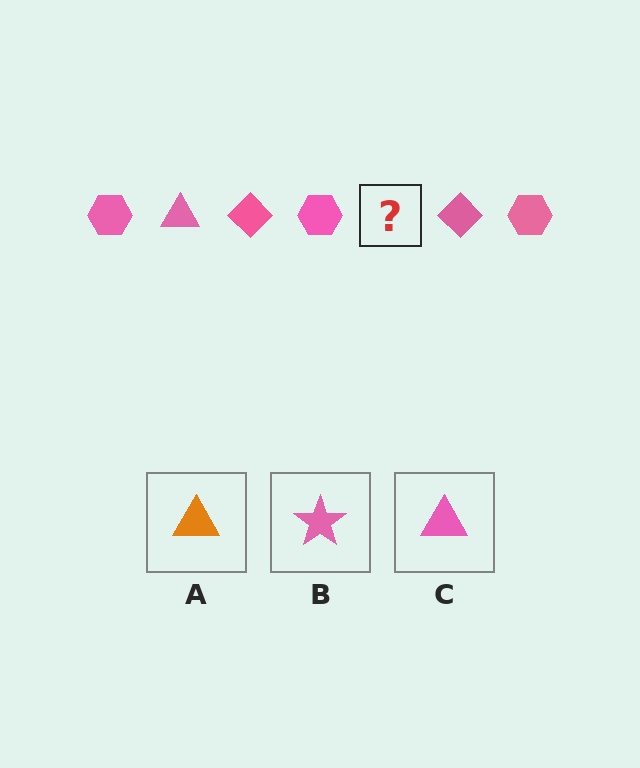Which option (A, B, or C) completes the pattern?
C.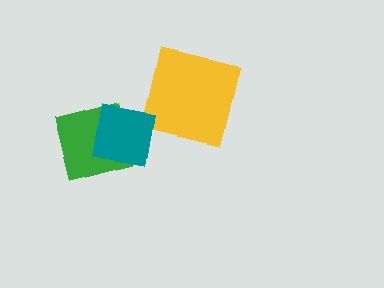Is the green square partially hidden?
Yes, it is partially covered by another shape.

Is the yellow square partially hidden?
No, no other shape covers it.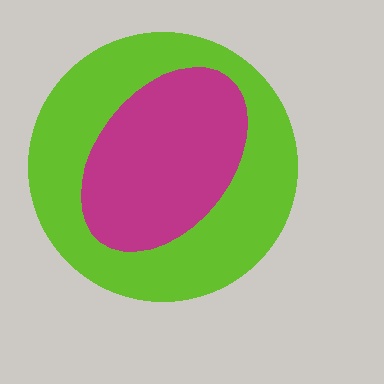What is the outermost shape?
The lime circle.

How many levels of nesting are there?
2.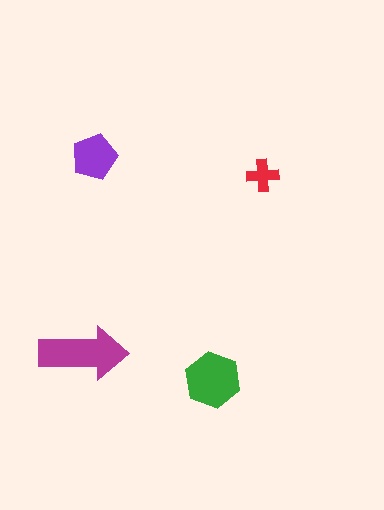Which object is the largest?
The magenta arrow.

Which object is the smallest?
The red cross.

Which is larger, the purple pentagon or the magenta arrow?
The magenta arrow.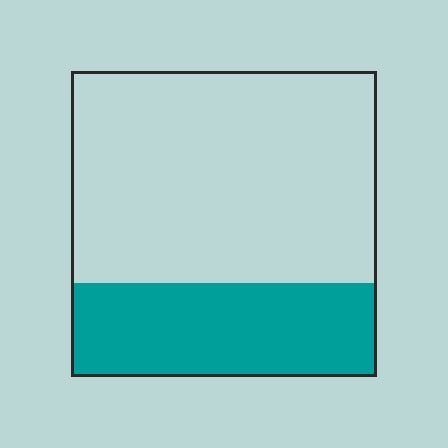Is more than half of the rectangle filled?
No.